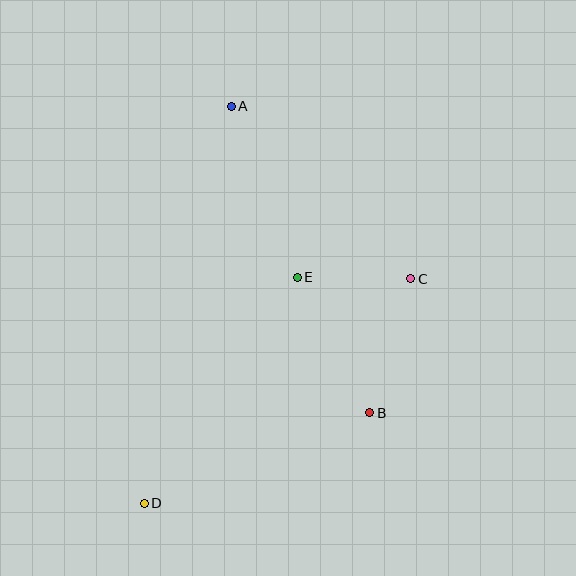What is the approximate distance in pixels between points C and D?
The distance between C and D is approximately 349 pixels.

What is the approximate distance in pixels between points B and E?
The distance between B and E is approximately 154 pixels.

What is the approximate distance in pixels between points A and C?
The distance between A and C is approximately 249 pixels.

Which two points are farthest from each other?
Points A and D are farthest from each other.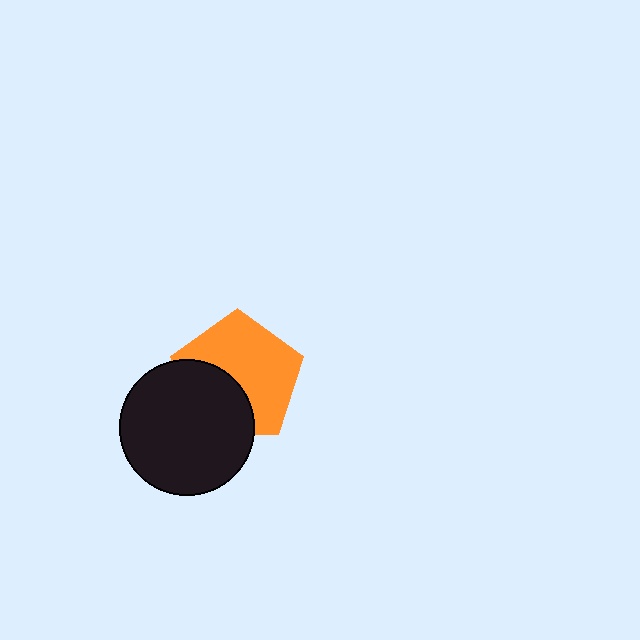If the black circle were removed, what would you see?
You would see the complete orange pentagon.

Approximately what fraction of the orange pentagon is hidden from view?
Roughly 38% of the orange pentagon is hidden behind the black circle.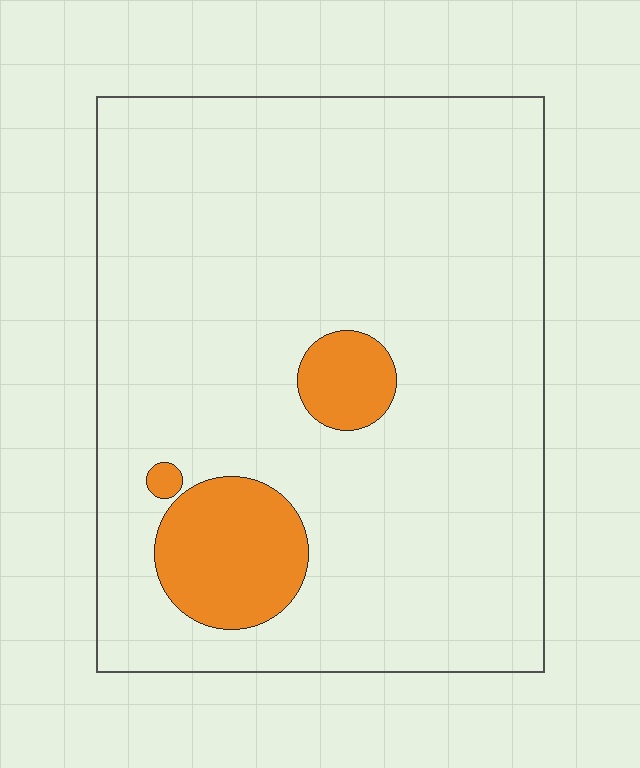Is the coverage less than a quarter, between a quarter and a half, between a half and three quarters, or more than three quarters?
Less than a quarter.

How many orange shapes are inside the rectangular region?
3.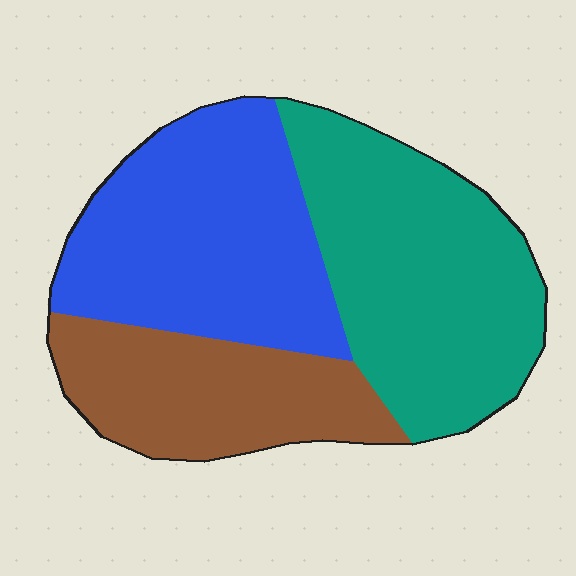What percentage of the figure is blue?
Blue covers roughly 35% of the figure.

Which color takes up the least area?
Brown, at roughly 25%.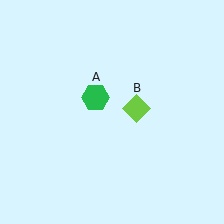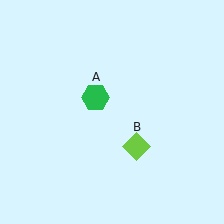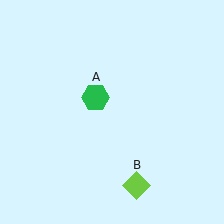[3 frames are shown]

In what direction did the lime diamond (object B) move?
The lime diamond (object B) moved down.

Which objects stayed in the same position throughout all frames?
Green hexagon (object A) remained stationary.